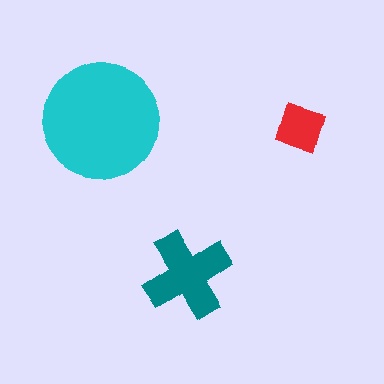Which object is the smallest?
The red diamond.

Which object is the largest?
The cyan circle.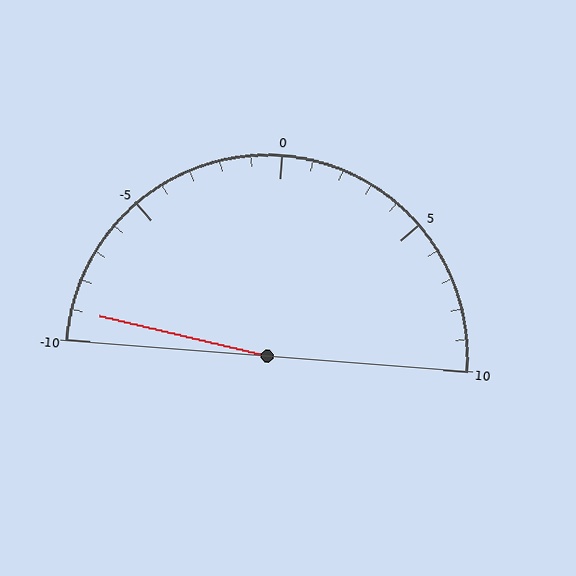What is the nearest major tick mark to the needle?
The nearest major tick mark is -10.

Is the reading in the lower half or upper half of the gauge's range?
The reading is in the lower half of the range (-10 to 10).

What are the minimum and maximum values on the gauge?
The gauge ranges from -10 to 10.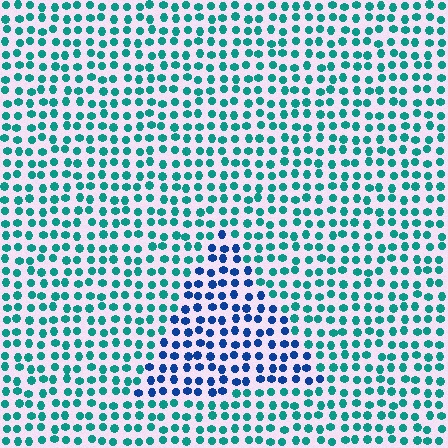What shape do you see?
I see a triangle.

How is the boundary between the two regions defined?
The boundary is defined purely by a slight shift in hue (about 46 degrees). Spacing, size, and orientation are identical on both sides.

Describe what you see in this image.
The image is filled with small teal elements in a uniform arrangement. A triangle-shaped region is visible where the elements are tinted to a slightly different hue, forming a subtle color boundary.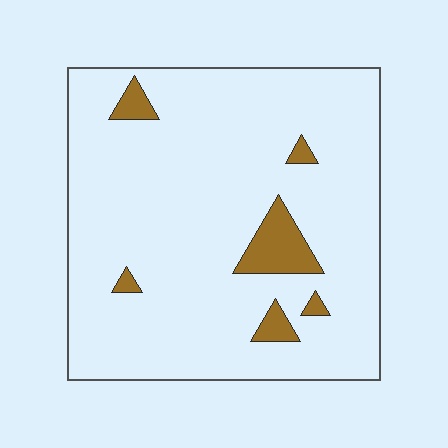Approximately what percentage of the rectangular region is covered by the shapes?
Approximately 10%.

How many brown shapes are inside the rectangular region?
6.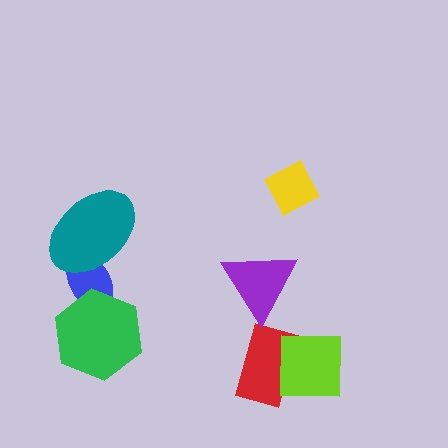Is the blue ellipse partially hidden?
Yes, it is partially covered by another shape.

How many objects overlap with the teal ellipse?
1 object overlaps with the teal ellipse.